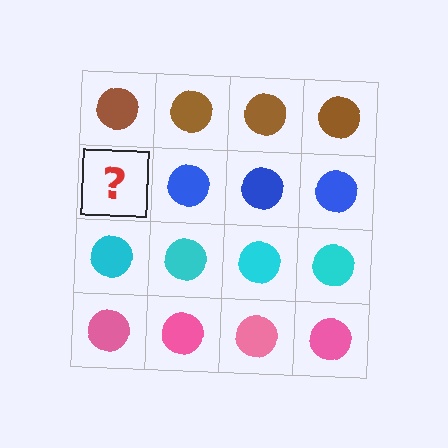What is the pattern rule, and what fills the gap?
The rule is that each row has a consistent color. The gap should be filled with a blue circle.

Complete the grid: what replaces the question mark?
The question mark should be replaced with a blue circle.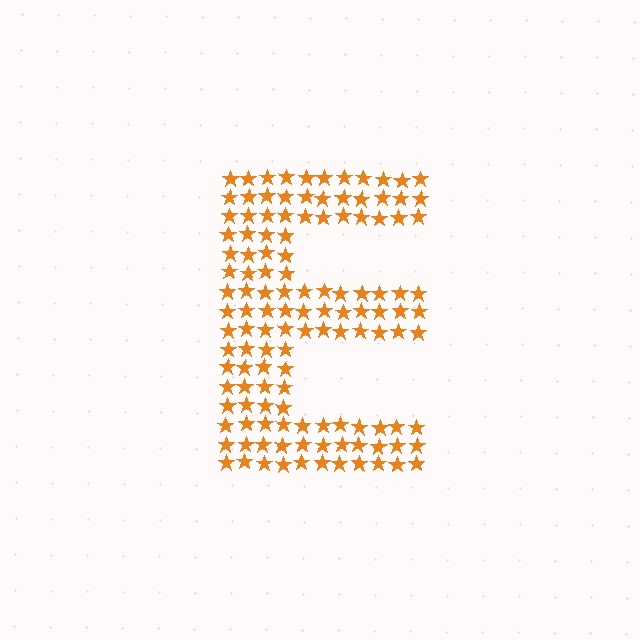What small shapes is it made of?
It is made of small stars.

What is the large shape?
The large shape is the letter E.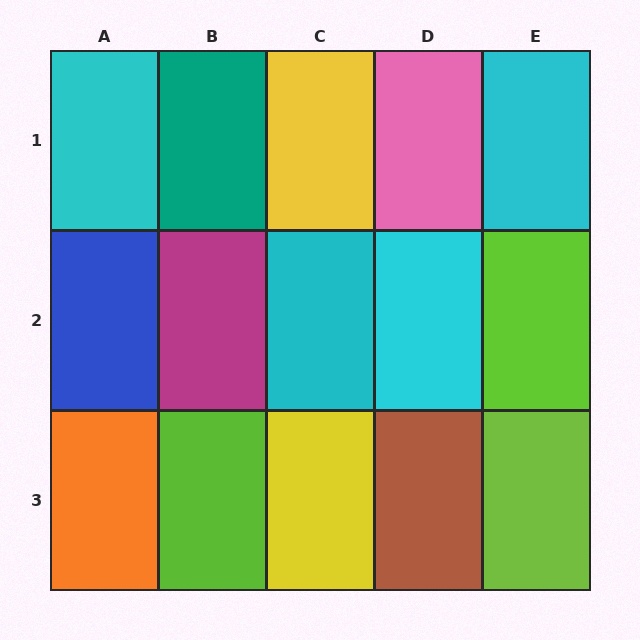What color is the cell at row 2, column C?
Cyan.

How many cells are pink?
1 cell is pink.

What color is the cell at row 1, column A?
Cyan.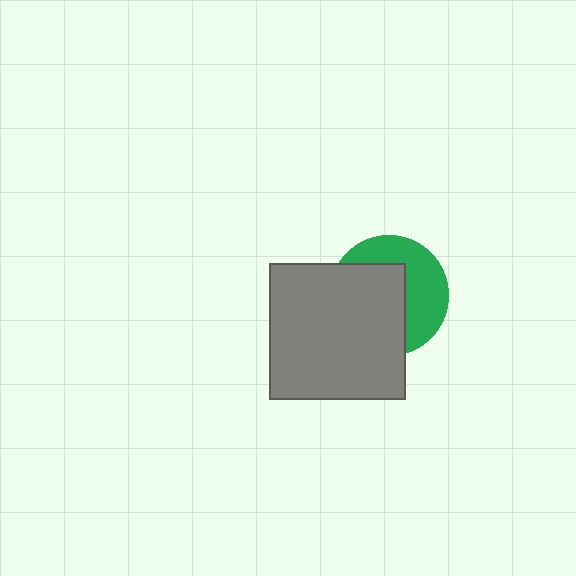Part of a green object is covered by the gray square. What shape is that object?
It is a circle.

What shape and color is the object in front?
The object in front is a gray square.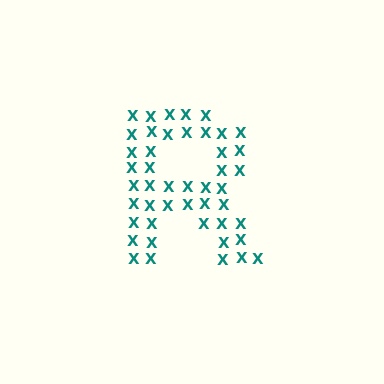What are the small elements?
The small elements are letter X's.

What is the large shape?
The large shape is the letter R.